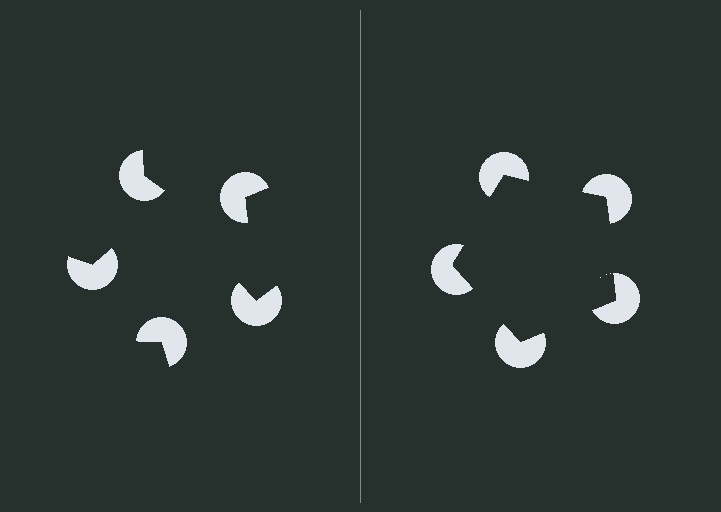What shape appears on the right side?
An illusory pentagon.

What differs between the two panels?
The pac-man discs are positioned identically on both sides; only the wedge orientations differ. On the right they align to a pentagon; on the left they are misaligned.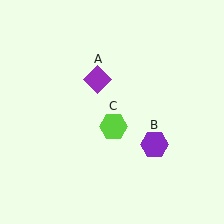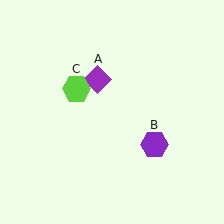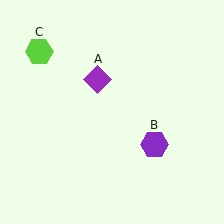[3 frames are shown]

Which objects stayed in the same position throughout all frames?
Purple diamond (object A) and purple hexagon (object B) remained stationary.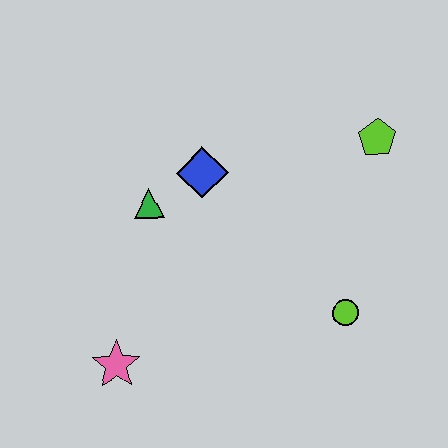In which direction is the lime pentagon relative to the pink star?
The lime pentagon is to the right of the pink star.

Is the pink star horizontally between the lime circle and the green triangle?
No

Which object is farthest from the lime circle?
The pink star is farthest from the lime circle.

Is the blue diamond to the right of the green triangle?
Yes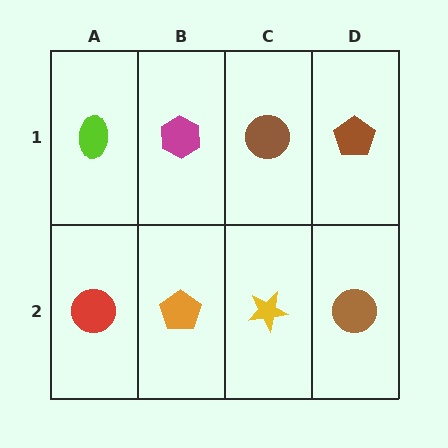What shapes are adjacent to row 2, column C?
A brown circle (row 1, column C), an orange pentagon (row 2, column B), a brown circle (row 2, column D).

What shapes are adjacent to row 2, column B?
A magenta hexagon (row 1, column B), a red circle (row 2, column A), a yellow star (row 2, column C).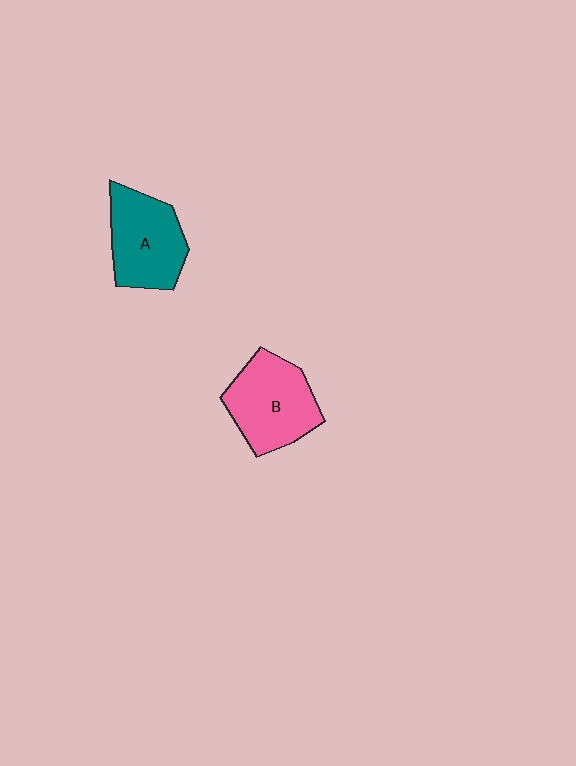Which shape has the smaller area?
Shape A (teal).